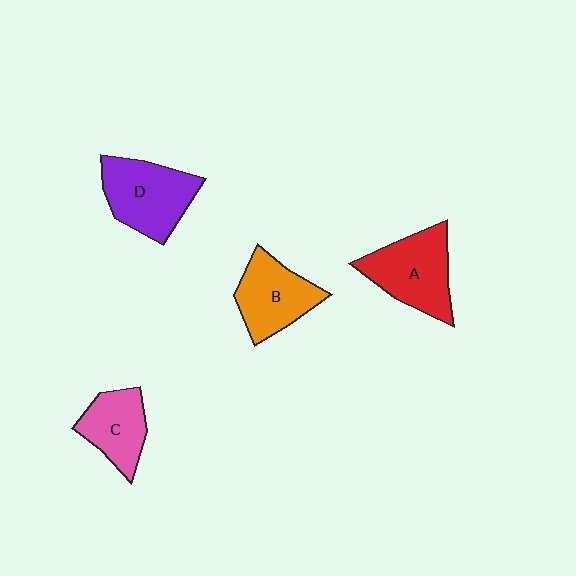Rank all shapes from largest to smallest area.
From largest to smallest: D (purple), A (red), B (orange), C (pink).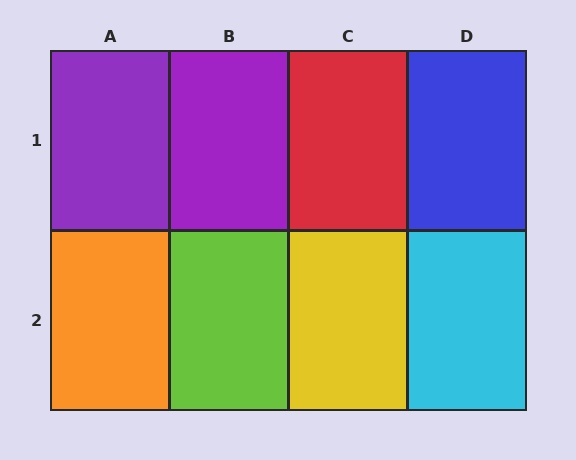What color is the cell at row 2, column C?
Yellow.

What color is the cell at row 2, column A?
Orange.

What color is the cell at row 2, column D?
Cyan.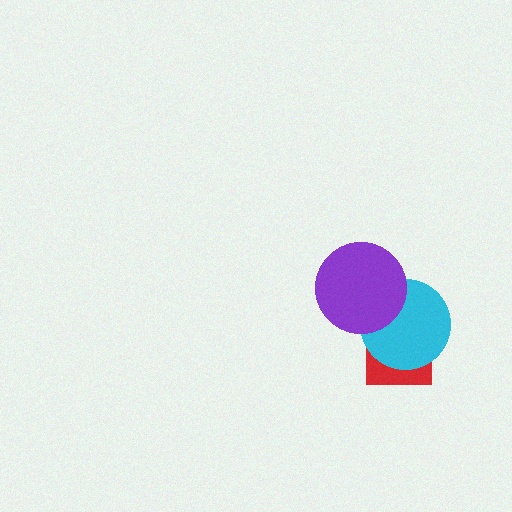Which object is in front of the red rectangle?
The cyan circle is in front of the red rectangle.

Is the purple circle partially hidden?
No, no other shape covers it.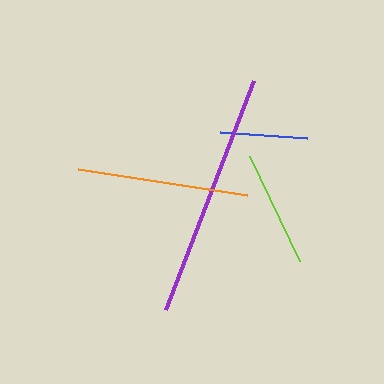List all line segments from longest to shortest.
From longest to shortest: purple, orange, lime, blue.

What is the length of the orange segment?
The orange segment is approximately 171 pixels long.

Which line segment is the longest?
The purple line is the longest at approximately 246 pixels.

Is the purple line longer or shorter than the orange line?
The purple line is longer than the orange line.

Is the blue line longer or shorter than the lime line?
The lime line is longer than the blue line.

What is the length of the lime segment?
The lime segment is approximately 116 pixels long.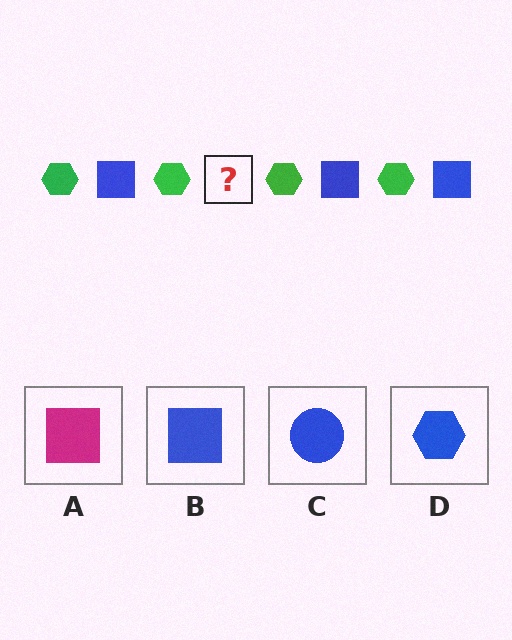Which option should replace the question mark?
Option B.